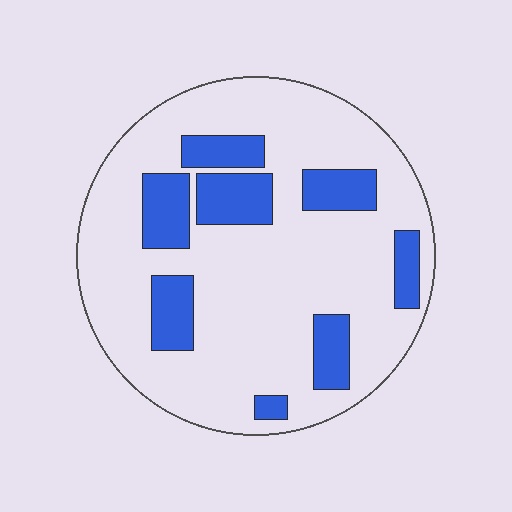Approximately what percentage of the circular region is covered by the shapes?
Approximately 20%.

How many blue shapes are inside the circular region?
8.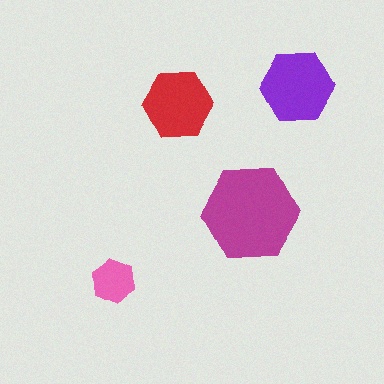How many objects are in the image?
There are 4 objects in the image.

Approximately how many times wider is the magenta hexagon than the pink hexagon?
About 2 times wider.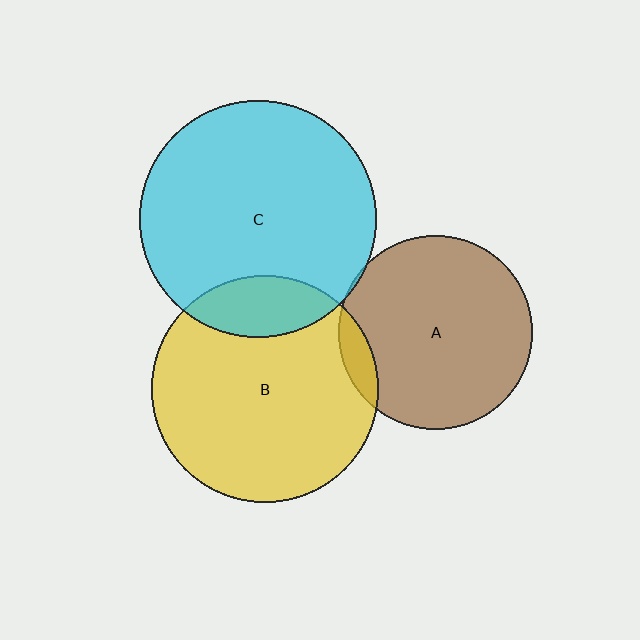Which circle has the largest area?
Circle C (cyan).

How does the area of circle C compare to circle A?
Approximately 1.5 times.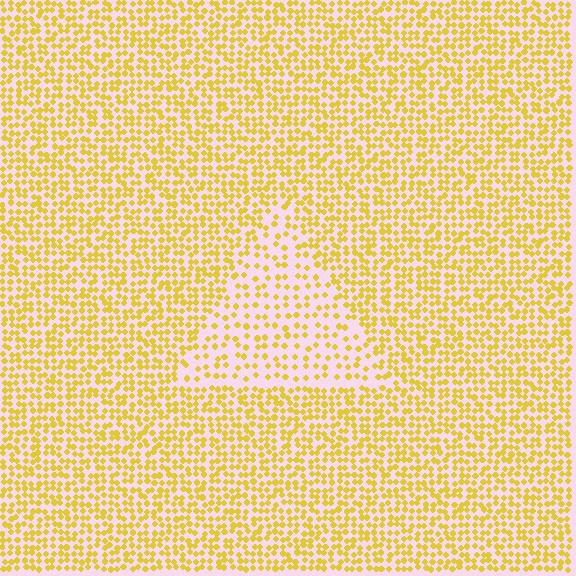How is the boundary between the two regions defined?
The boundary is defined by a change in element density (approximately 2.0x ratio). All elements are the same color, size, and shape.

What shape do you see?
I see a triangle.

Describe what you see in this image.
The image contains small yellow elements arranged at two different densities. A triangle-shaped region is visible where the elements are less densely packed than the surrounding area.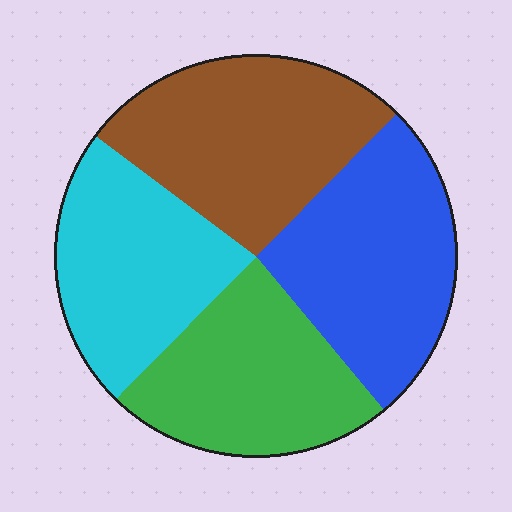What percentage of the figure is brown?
Brown covers about 25% of the figure.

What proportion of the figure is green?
Green takes up about one quarter (1/4) of the figure.